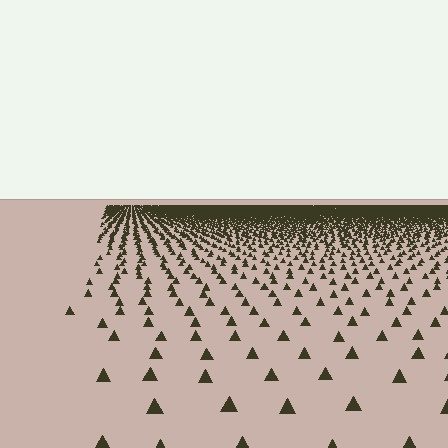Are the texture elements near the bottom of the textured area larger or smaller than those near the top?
Larger. Near the bottom, elements are closer to the viewer and appear at a bigger on-screen size.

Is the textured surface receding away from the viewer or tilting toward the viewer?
The surface is receding away from the viewer. Texture elements get smaller and denser toward the top.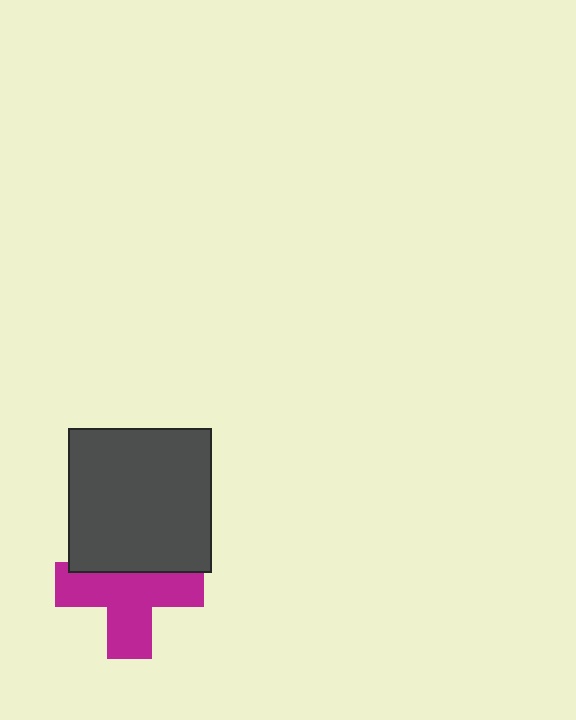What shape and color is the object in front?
The object in front is a dark gray square.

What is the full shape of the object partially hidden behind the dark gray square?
The partially hidden object is a magenta cross.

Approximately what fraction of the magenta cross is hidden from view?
Roughly 34% of the magenta cross is hidden behind the dark gray square.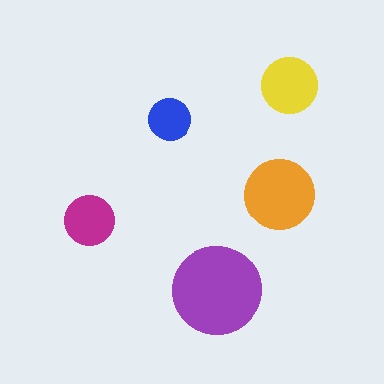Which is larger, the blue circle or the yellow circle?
The yellow one.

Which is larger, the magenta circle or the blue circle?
The magenta one.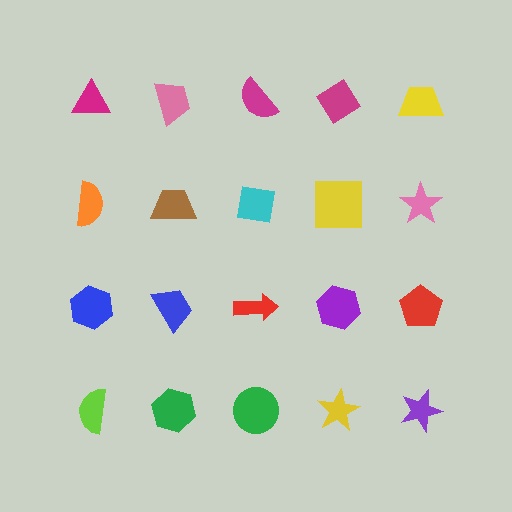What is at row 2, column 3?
A cyan square.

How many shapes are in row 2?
5 shapes.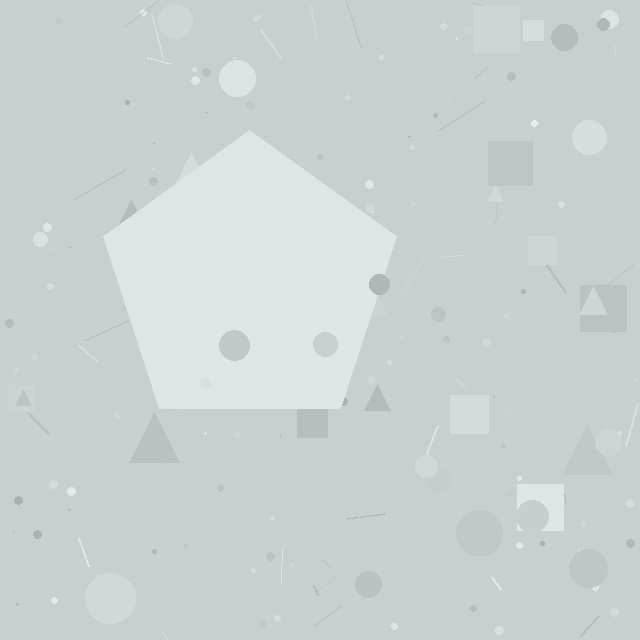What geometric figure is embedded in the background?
A pentagon is embedded in the background.